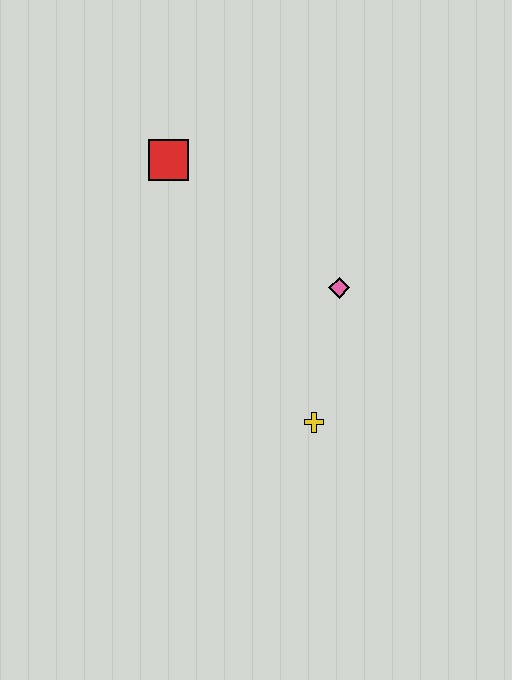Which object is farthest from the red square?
The yellow cross is farthest from the red square.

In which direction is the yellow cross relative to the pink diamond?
The yellow cross is below the pink diamond.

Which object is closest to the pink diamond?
The yellow cross is closest to the pink diamond.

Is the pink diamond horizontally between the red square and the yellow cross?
No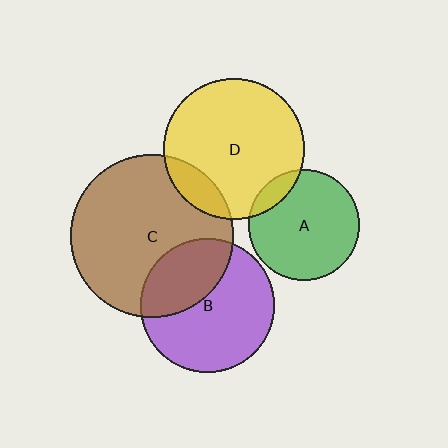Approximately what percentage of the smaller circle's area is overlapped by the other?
Approximately 10%.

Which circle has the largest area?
Circle C (brown).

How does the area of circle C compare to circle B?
Approximately 1.5 times.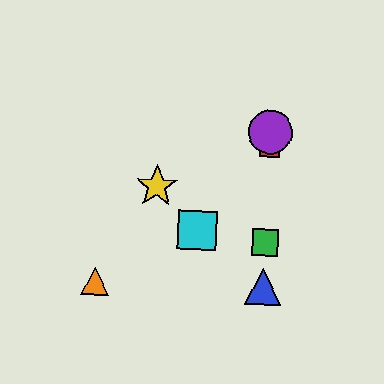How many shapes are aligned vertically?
4 shapes (the red square, the blue triangle, the green square, the purple circle) are aligned vertically.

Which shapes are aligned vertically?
The red square, the blue triangle, the green square, the purple circle are aligned vertically.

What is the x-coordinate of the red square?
The red square is at x≈270.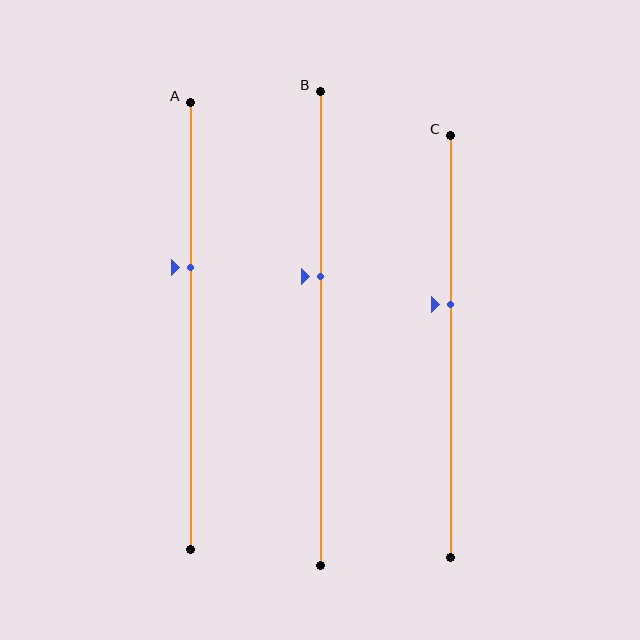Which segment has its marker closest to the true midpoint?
Segment C has its marker closest to the true midpoint.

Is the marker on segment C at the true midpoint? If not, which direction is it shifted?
No, the marker on segment C is shifted upward by about 10% of the segment length.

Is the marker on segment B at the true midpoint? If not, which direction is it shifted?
No, the marker on segment B is shifted upward by about 11% of the segment length.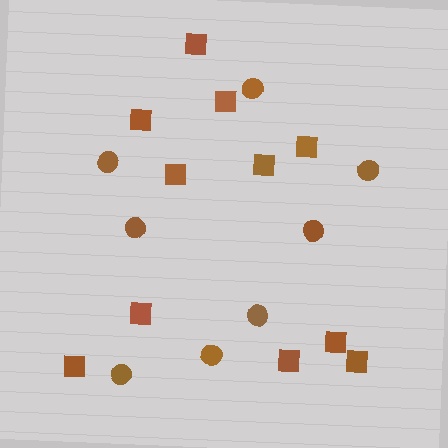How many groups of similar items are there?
There are 2 groups: one group of circles (8) and one group of squares (11).